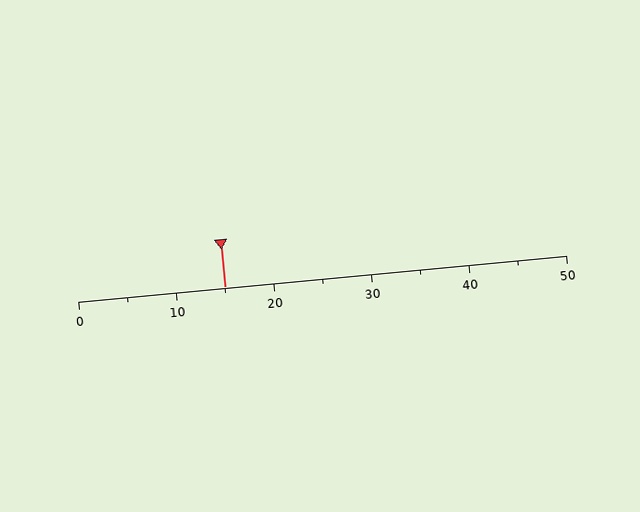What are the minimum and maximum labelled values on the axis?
The axis runs from 0 to 50.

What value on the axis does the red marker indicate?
The marker indicates approximately 15.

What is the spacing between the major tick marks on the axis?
The major ticks are spaced 10 apart.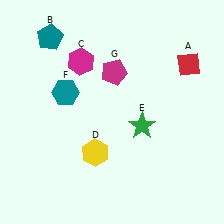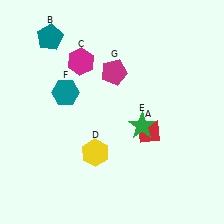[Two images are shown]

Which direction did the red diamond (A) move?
The red diamond (A) moved down.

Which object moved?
The red diamond (A) moved down.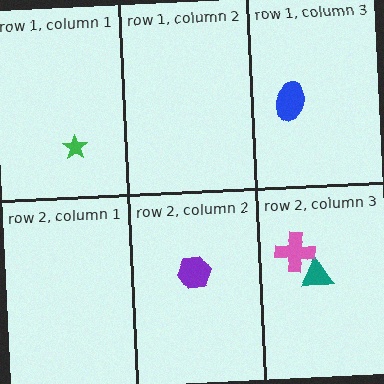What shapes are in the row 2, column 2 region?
The purple hexagon.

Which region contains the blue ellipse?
The row 1, column 3 region.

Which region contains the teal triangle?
The row 2, column 3 region.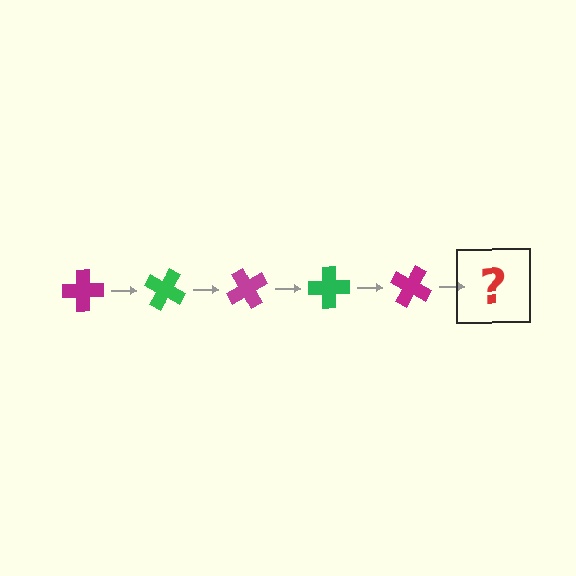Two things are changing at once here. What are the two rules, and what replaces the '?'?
The two rules are that it rotates 30 degrees each step and the color cycles through magenta and green. The '?' should be a green cross, rotated 150 degrees from the start.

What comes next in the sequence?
The next element should be a green cross, rotated 150 degrees from the start.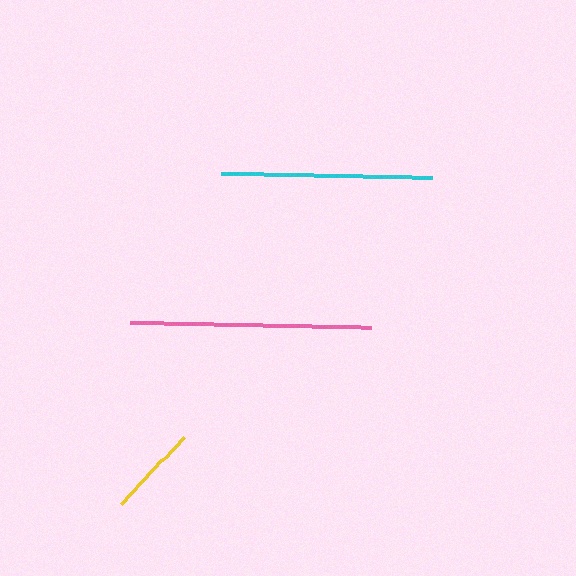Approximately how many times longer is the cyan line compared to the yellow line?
The cyan line is approximately 2.3 times the length of the yellow line.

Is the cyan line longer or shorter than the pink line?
The pink line is longer than the cyan line.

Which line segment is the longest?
The pink line is the longest at approximately 241 pixels.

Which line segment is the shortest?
The yellow line is the shortest at approximately 92 pixels.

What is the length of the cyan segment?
The cyan segment is approximately 210 pixels long.